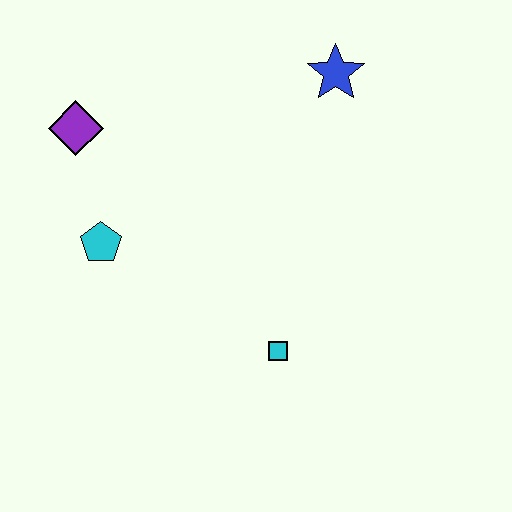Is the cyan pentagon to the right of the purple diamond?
Yes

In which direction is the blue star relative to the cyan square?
The blue star is above the cyan square.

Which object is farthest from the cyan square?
The purple diamond is farthest from the cyan square.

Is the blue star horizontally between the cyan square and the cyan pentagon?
No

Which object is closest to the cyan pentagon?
The purple diamond is closest to the cyan pentagon.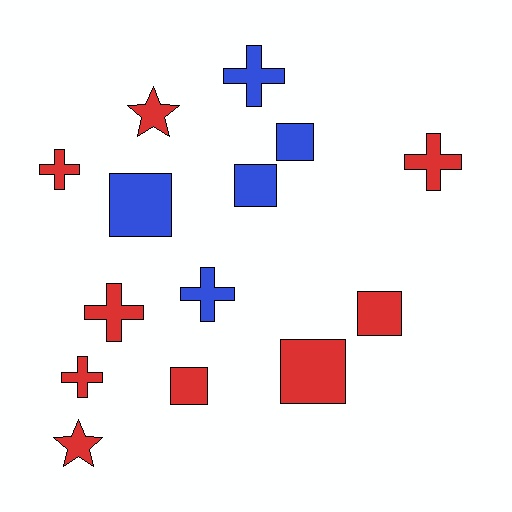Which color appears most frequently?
Red, with 9 objects.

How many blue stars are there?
There are no blue stars.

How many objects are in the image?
There are 14 objects.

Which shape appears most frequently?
Square, with 6 objects.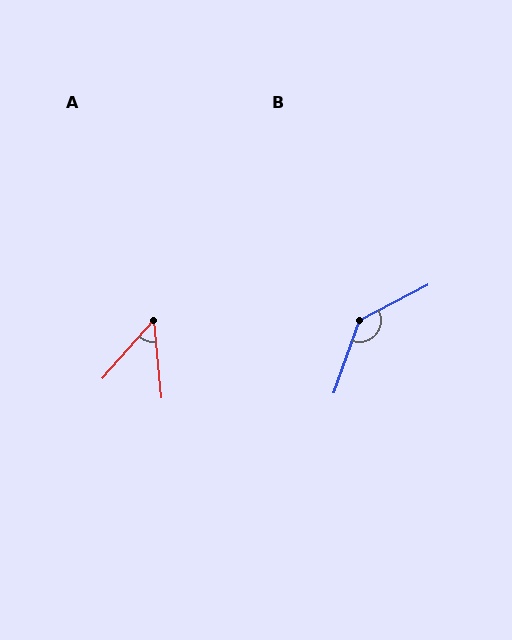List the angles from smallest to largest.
A (47°), B (137°).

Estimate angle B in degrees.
Approximately 137 degrees.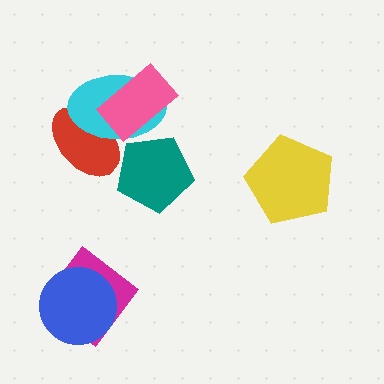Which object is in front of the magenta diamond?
The blue circle is in front of the magenta diamond.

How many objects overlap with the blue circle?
1 object overlaps with the blue circle.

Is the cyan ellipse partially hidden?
Yes, it is partially covered by another shape.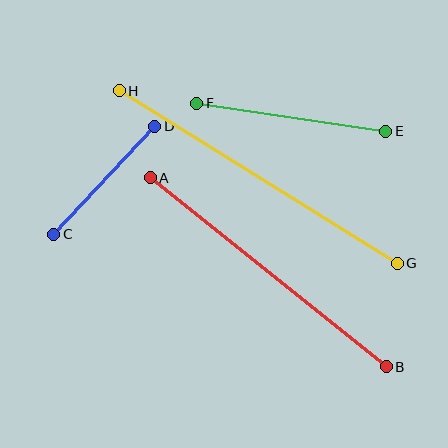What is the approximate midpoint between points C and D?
The midpoint is at approximately (104, 180) pixels.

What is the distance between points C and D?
The distance is approximately 148 pixels.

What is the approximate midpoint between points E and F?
The midpoint is at approximately (291, 117) pixels.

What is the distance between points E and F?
The distance is approximately 191 pixels.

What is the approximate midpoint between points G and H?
The midpoint is at approximately (258, 177) pixels.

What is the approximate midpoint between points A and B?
The midpoint is at approximately (268, 272) pixels.